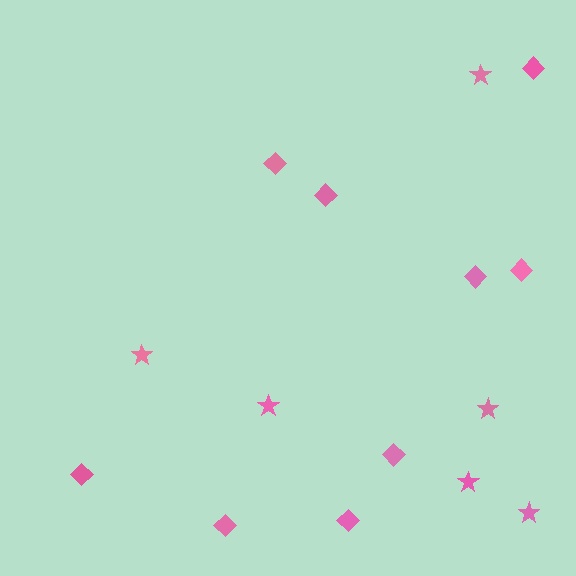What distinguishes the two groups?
There are 2 groups: one group of stars (6) and one group of diamonds (9).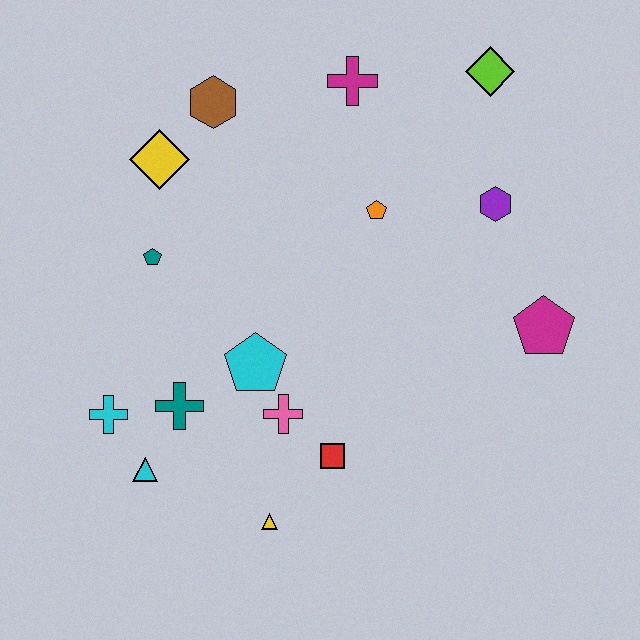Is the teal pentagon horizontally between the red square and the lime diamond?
No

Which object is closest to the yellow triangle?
The red square is closest to the yellow triangle.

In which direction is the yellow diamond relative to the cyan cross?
The yellow diamond is above the cyan cross.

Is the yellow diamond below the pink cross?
No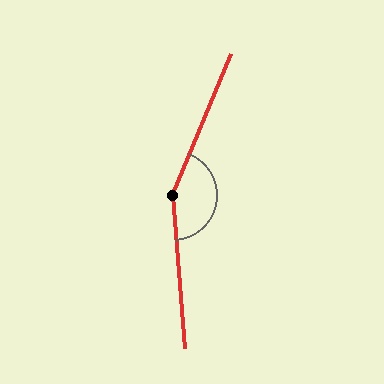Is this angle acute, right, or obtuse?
It is obtuse.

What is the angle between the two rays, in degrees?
Approximately 153 degrees.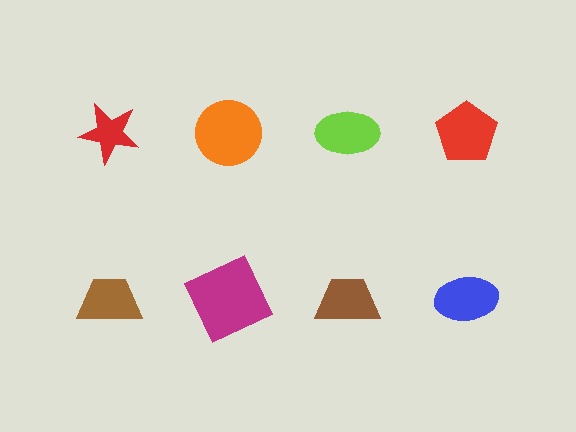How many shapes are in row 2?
4 shapes.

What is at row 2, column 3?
A brown trapezoid.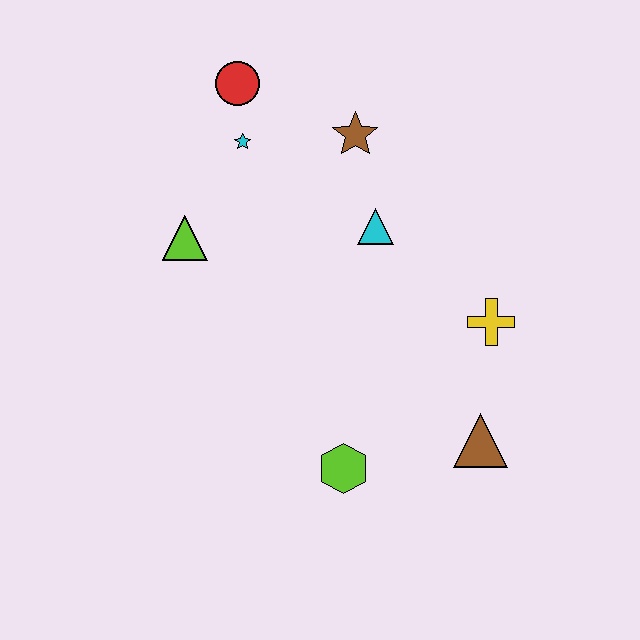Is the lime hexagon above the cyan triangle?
No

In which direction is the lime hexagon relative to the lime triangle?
The lime hexagon is below the lime triangle.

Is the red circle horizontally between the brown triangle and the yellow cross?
No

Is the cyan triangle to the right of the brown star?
Yes